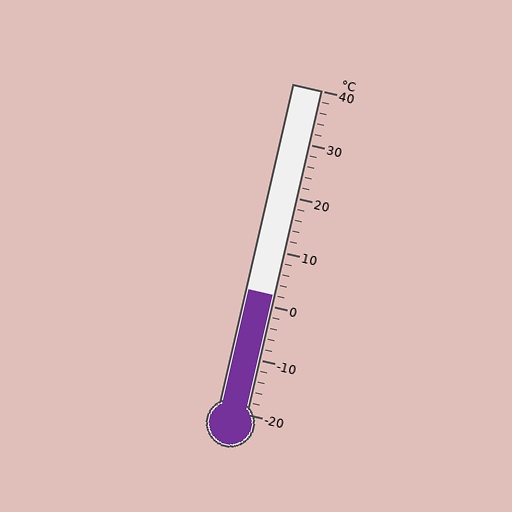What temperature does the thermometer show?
The thermometer shows approximately 2°C.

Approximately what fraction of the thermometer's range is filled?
The thermometer is filled to approximately 35% of its range.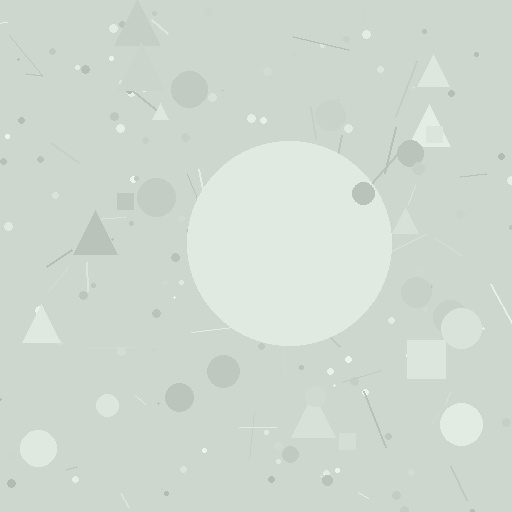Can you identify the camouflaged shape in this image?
The camouflaged shape is a circle.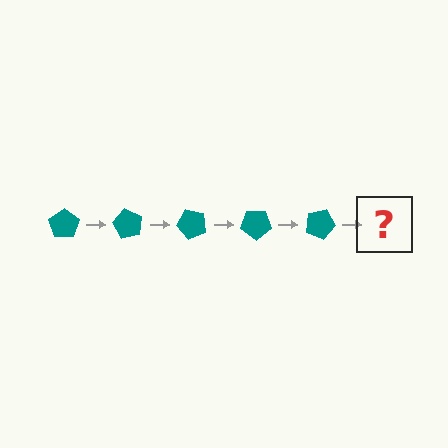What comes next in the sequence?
The next element should be a teal pentagon rotated 300 degrees.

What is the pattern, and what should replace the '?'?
The pattern is that the pentagon rotates 60 degrees each step. The '?' should be a teal pentagon rotated 300 degrees.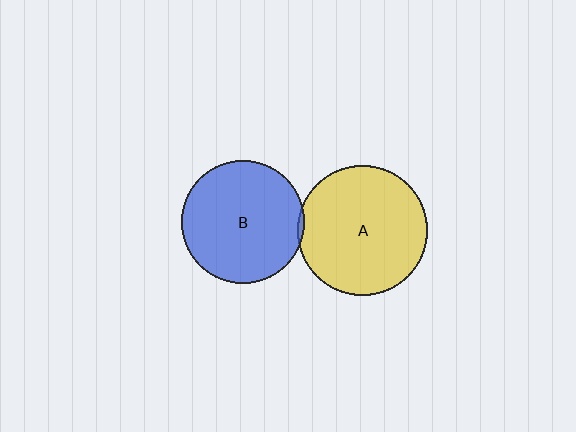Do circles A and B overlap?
Yes.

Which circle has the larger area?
Circle A (yellow).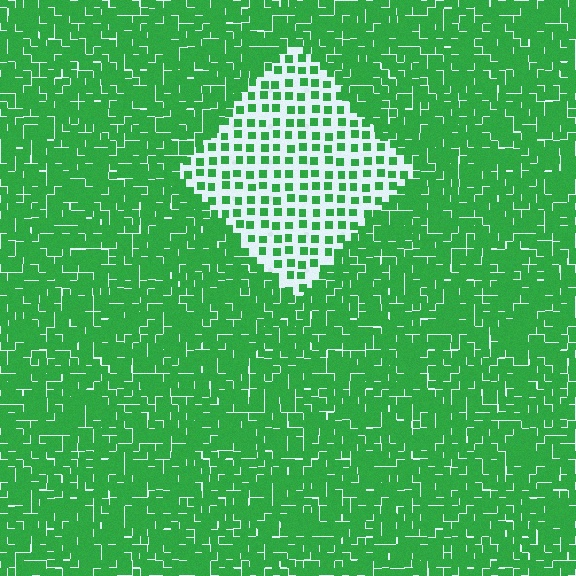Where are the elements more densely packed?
The elements are more densely packed outside the diamond boundary.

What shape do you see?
I see a diamond.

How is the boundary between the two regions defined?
The boundary is defined by a change in element density (approximately 2.7x ratio). All elements are the same color, size, and shape.